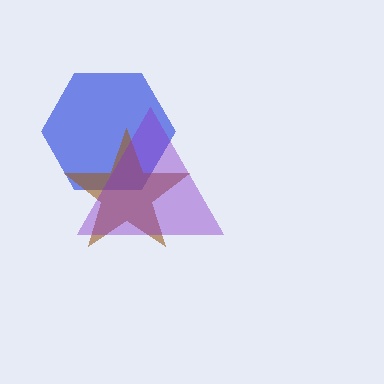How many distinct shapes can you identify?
There are 3 distinct shapes: a blue hexagon, a brown star, a purple triangle.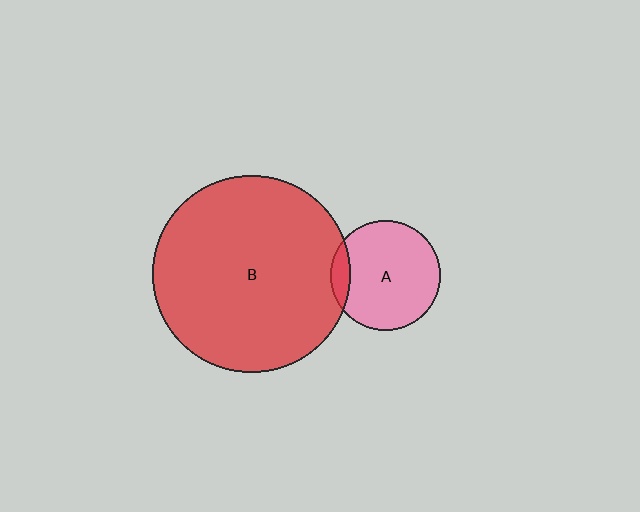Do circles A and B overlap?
Yes.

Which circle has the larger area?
Circle B (red).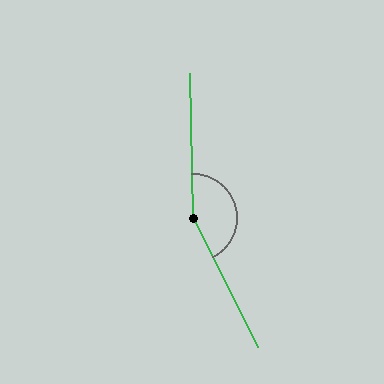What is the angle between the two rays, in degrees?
Approximately 155 degrees.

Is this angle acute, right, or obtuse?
It is obtuse.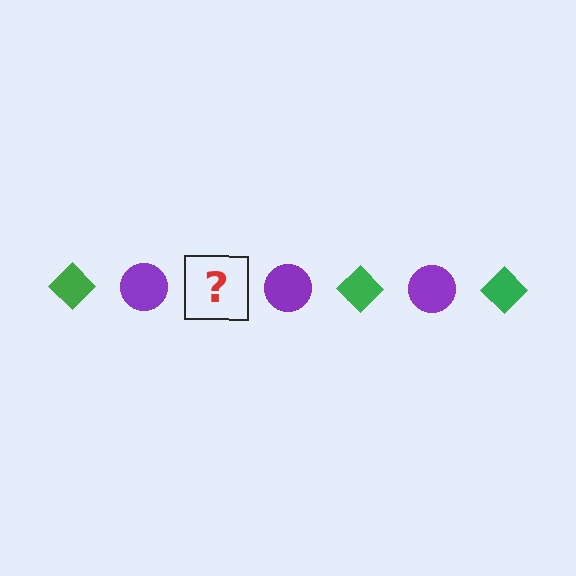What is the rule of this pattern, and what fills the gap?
The rule is that the pattern alternates between green diamond and purple circle. The gap should be filled with a green diamond.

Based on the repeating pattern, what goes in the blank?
The blank should be a green diamond.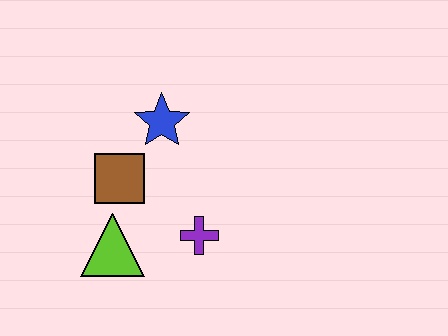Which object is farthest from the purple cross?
The blue star is farthest from the purple cross.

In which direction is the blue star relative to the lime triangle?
The blue star is above the lime triangle.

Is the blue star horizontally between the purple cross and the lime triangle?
Yes